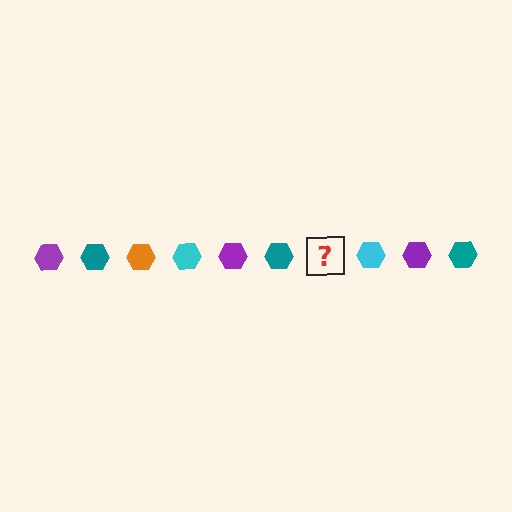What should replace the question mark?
The question mark should be replaced with an orange hexagon.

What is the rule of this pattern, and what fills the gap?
The rule is that the pattern cycles through purple, teal, orange, cyan hexagons. The gap should be filled with an orange hexagon.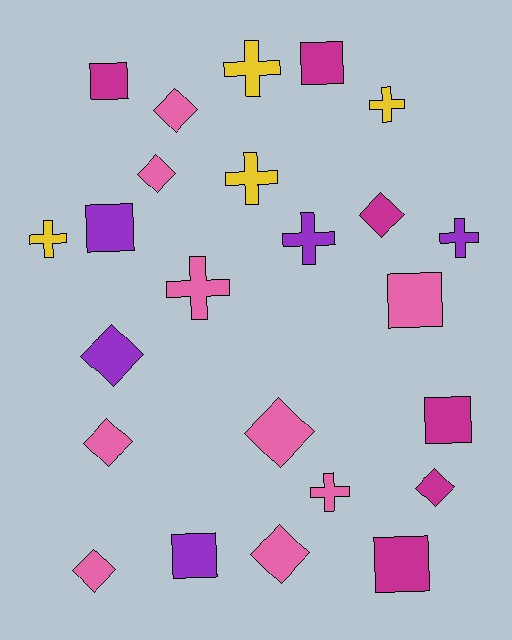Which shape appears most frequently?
Diamond, with 9 objects.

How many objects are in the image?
There are 24 objects.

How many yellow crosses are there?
There are 4 yellow crosses.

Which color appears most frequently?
Pink, with 9 objects.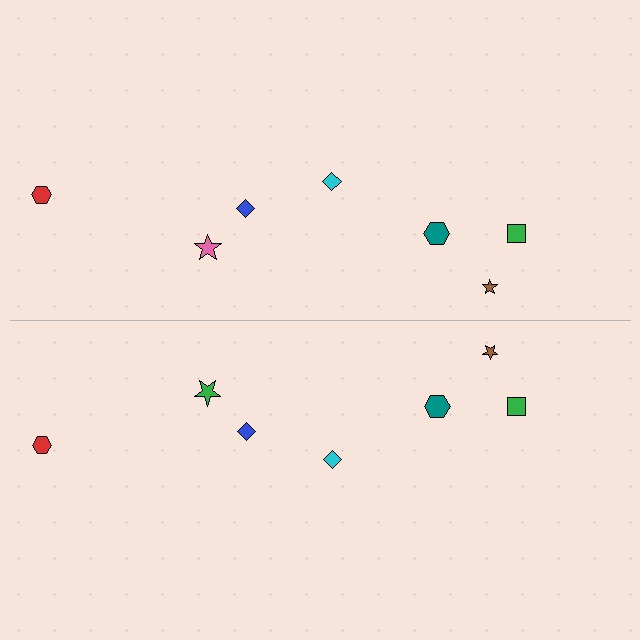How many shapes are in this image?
There are 14 shapes in this image.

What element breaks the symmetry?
The green star on the bottom side breaks the symmetry — its mirror counterpart is pink.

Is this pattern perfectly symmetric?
No, the pattern is not perfectly symmetric. The green star on the bottom side breaks the symmetry — its mirror counterpart is pink.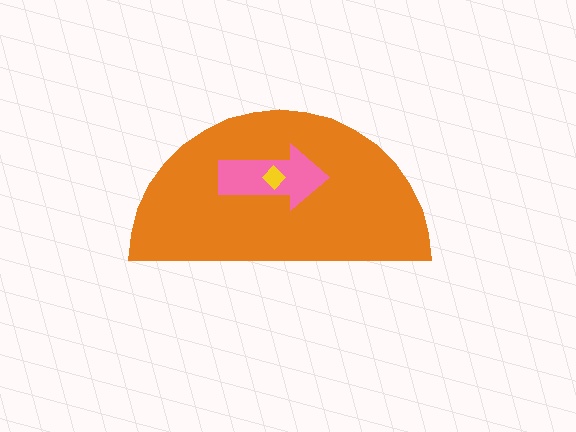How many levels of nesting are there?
3.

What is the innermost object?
The yellow diamond.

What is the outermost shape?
The orange semicircle.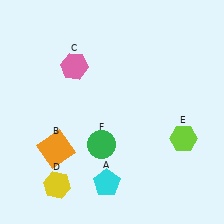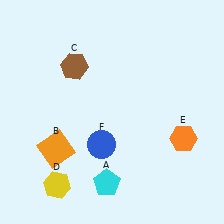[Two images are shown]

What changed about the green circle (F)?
In Image 1, F is green. In Image 2, it changed to blue.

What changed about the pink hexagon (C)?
In Image 1, C is pink. In Image 2, it changed to brown.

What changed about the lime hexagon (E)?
In Image 1, E is lime. In Image 2, it changed to orange.